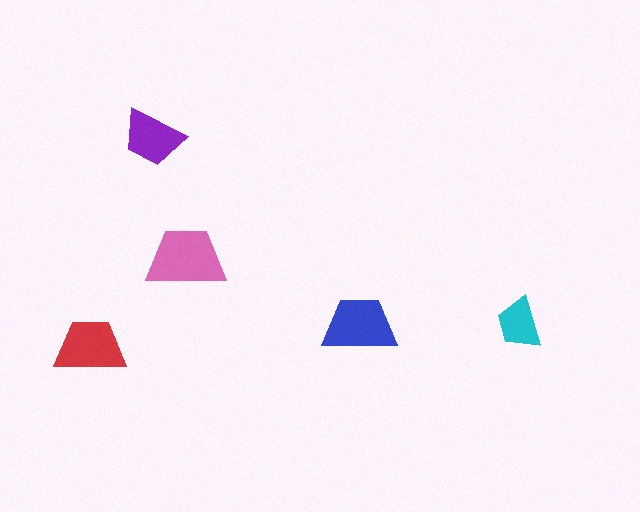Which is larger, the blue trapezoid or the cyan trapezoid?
The blue one.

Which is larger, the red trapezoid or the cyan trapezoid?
The red one.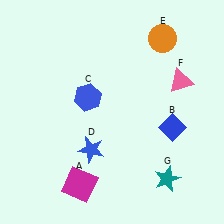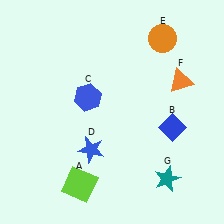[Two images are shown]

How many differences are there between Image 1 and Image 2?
There are 2 differences between the two images.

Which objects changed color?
A changed from magenta to lime. F changed from pink to orange.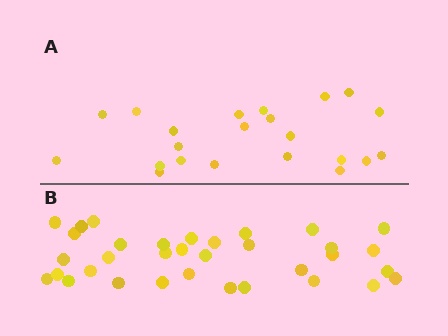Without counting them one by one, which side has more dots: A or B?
Region B (the bottom region) has more dots.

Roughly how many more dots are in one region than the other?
Region B has roughly 12 or so more dots than region A.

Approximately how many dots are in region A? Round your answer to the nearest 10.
About 20 dots. (The exact count is 22, which rounds to 20.)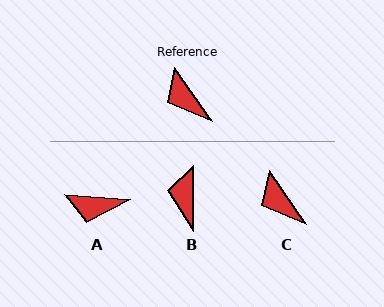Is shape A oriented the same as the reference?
No, it is off by about 51 degrees.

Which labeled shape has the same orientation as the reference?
C.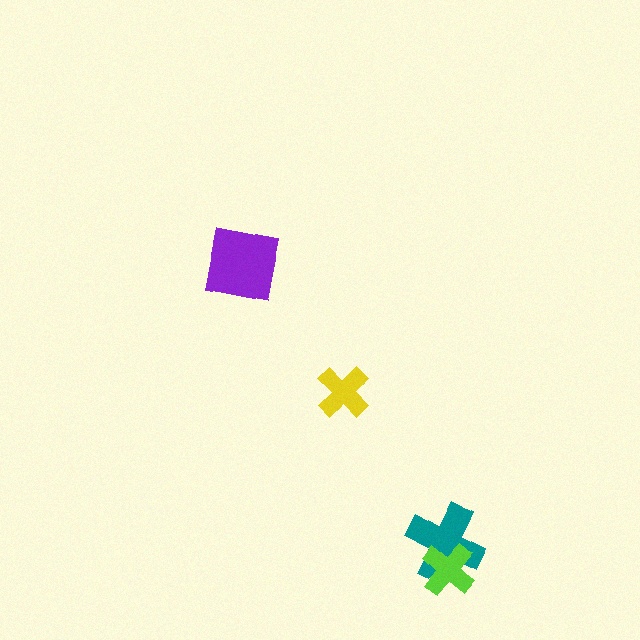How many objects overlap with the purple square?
0 objects overlap with the purple square.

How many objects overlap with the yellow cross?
0 objects overlap with the yellow cross.